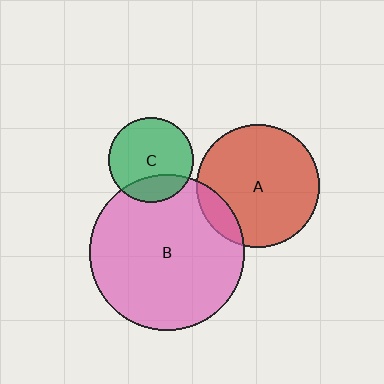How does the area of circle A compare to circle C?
Approximately 2.1 times.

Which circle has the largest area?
Circle B (pink).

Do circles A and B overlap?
Yes.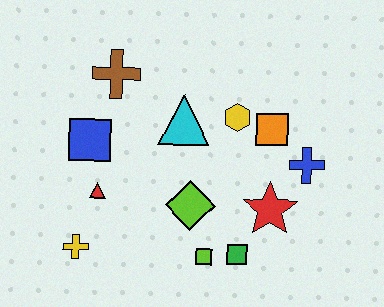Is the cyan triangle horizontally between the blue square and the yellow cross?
No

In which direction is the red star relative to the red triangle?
The red star is to the right of the red triangle.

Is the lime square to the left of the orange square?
Yes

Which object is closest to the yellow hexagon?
The orange square is closest to the yellow hexagon.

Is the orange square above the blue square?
Yes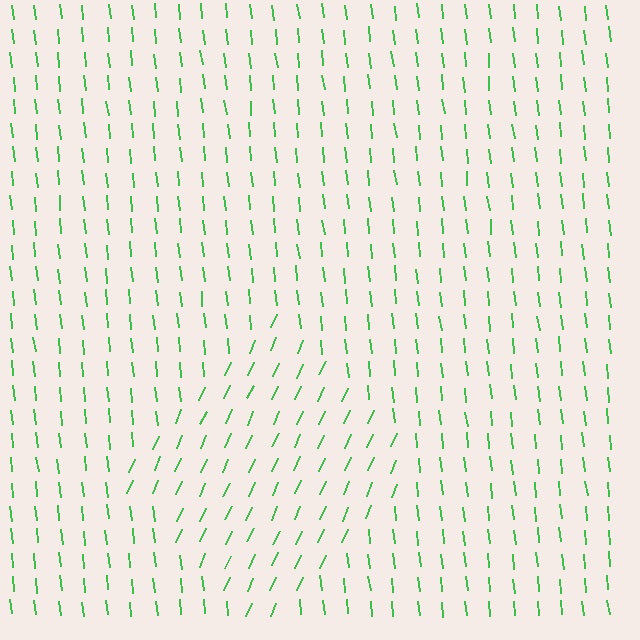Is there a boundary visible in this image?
Yes, there is a texture boundary formed by a change in line orientation.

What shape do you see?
I see a diamond.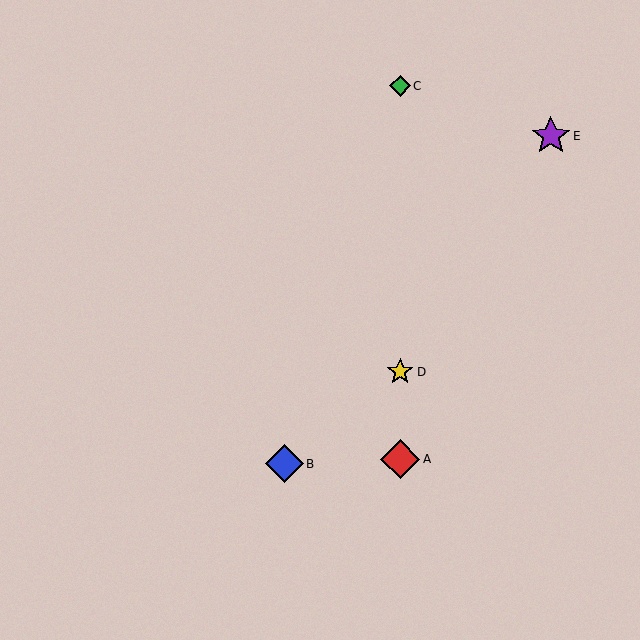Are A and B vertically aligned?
No, A is at x≈400 and B is at x≈284.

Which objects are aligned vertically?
Objects A, C, D are aligned vertically.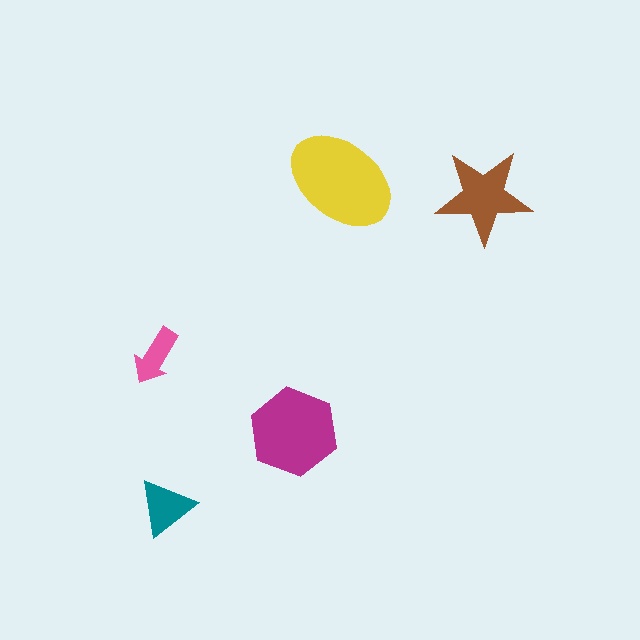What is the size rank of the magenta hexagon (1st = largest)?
2nd.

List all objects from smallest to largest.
The pink arrow, the teal triangle, the brown star, the magenta hexagon, the yellow ellipse.